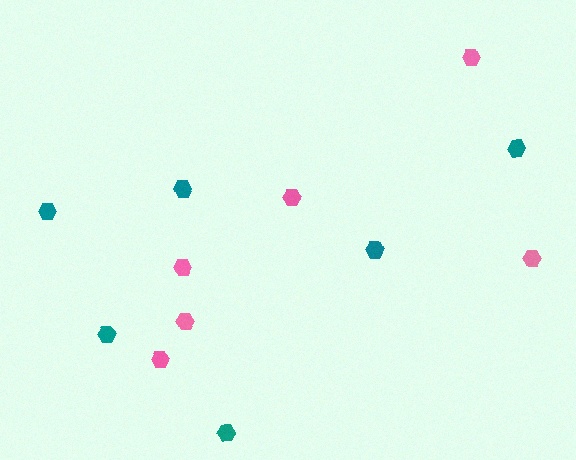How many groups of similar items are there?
There are 2 groups: one group of teal hexagons (6) and one group of pink hexagons (6).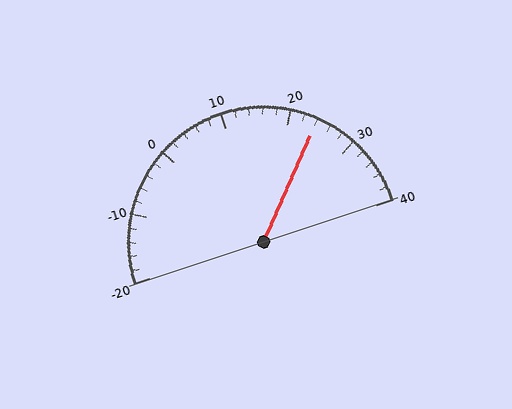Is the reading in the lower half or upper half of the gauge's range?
The reading is in the upper half of the range (-20 to 40).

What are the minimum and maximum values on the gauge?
The gauge ranges from -20 to 40.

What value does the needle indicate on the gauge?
The needle indicates approximately 24.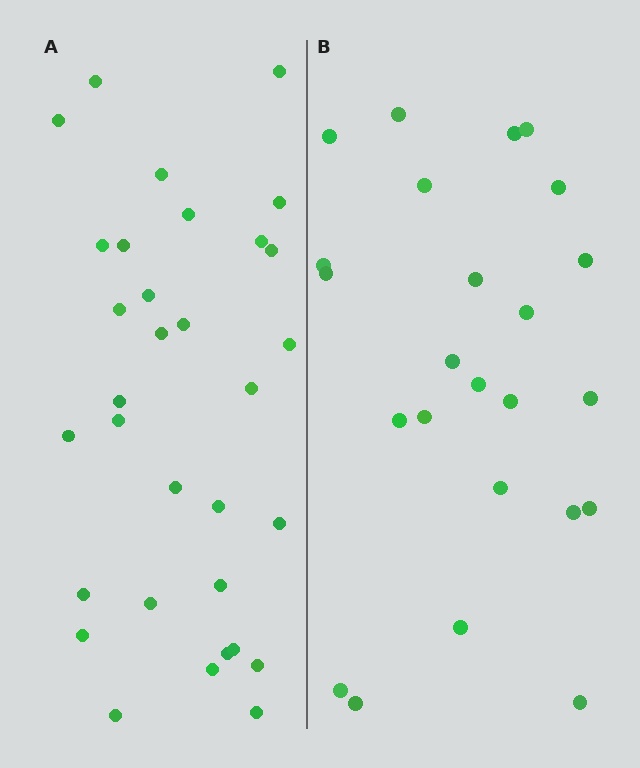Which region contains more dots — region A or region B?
Region A (the left region) has more dots.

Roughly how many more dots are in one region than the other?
Region A has roughly 8 or so more dots than region B.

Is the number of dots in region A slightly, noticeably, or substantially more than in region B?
Region A has noticeably more, but not dramatically so. The ratio is roughly 1.3 to 1.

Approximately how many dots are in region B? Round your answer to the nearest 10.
About 20 dots. (The exact count is 24, which rounds to 20.)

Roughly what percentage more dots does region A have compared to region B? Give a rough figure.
About 35% more.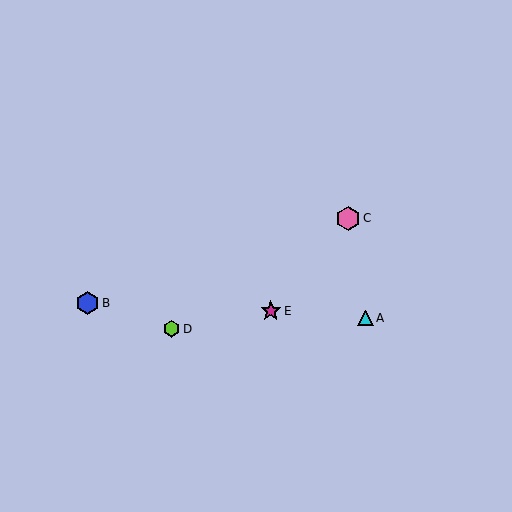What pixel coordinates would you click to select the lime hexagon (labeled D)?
Click at (171, 329) to select the lime hexagon D.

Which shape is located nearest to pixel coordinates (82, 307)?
The blue hexagon (labeled B) at (87, 303) is nearest to that location.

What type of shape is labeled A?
Shape A is a cyan triangle.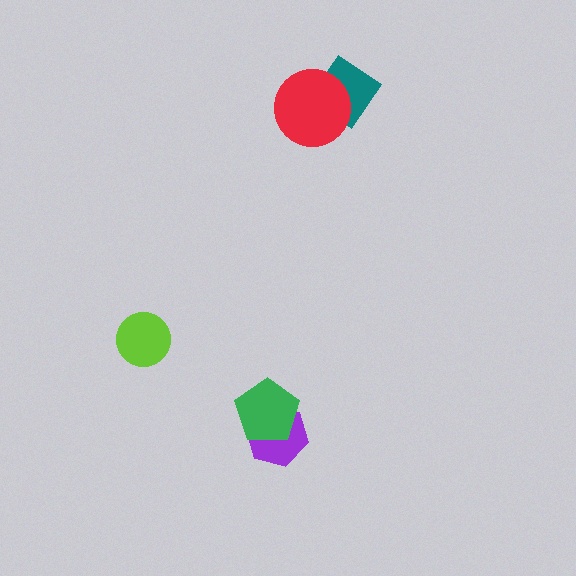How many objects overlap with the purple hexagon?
1 object overlaps with the purple hexagon.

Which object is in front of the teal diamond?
The red circle is in front of the teal diamond.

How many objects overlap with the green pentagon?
1 object overlaps with the green pentagon.